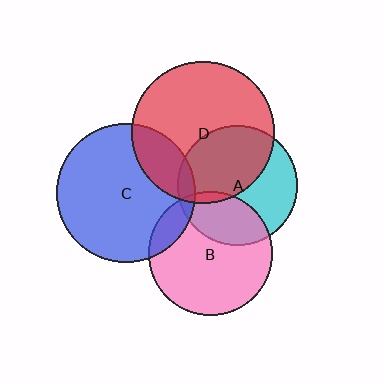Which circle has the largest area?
Circle D (red).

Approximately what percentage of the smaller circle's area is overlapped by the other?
Approximately 10%.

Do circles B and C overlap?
Yes.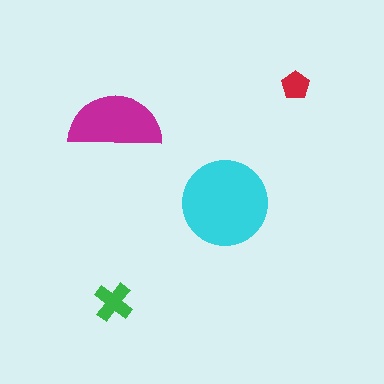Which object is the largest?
The cyan circle.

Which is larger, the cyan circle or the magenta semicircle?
The cyan circle.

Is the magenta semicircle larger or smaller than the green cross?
Larger.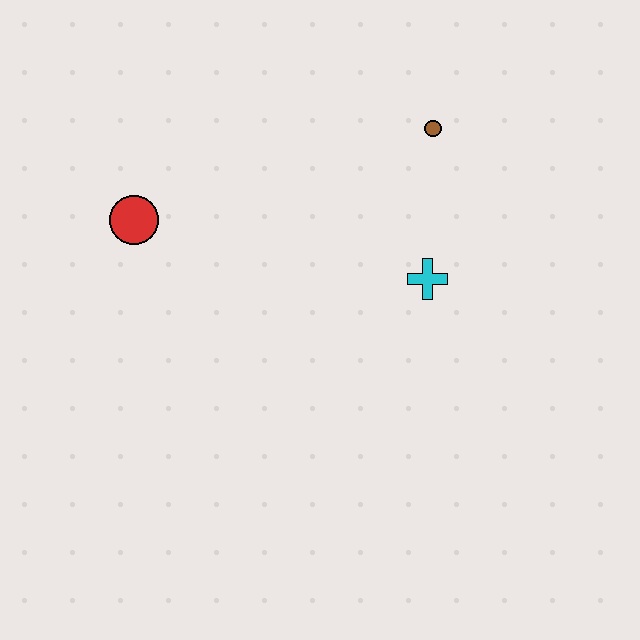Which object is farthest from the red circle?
The brown circle is farthest from the red circle.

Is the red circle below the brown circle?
Yes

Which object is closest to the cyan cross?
The brown circle is closest to the cyan cross.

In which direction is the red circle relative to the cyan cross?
The red circle is to the left of the cyan cross.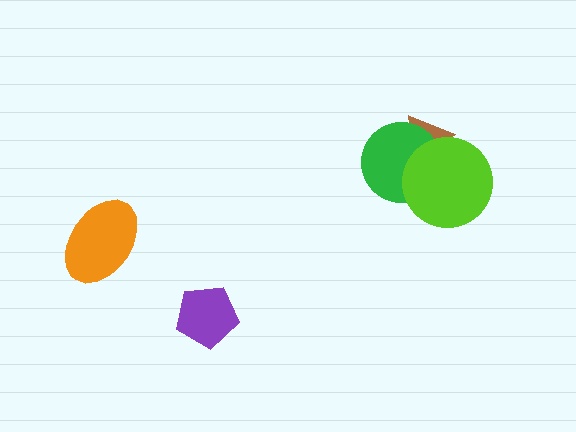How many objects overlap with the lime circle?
2 objects overlap with the lime circle.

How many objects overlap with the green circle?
2 objects overlap with the green circle.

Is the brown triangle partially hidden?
Yes, it is partially covered by another shape.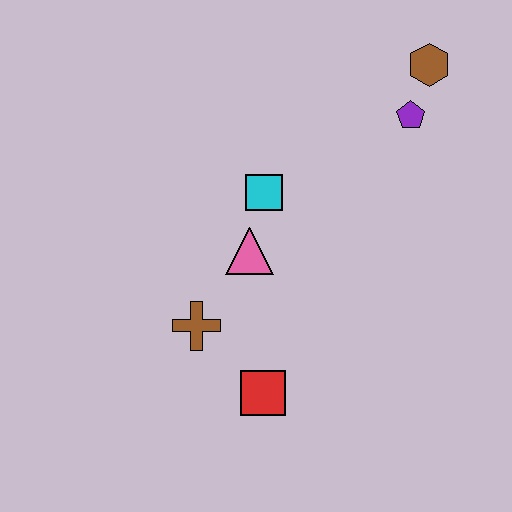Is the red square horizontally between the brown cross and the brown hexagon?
Yes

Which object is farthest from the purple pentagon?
The red square is farthest from the purple pentagon.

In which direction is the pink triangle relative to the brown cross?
The pink triangle is above the brown cross.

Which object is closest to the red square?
The brown cross is closest to the red square.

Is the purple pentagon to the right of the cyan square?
Yes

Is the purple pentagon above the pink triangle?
Yes